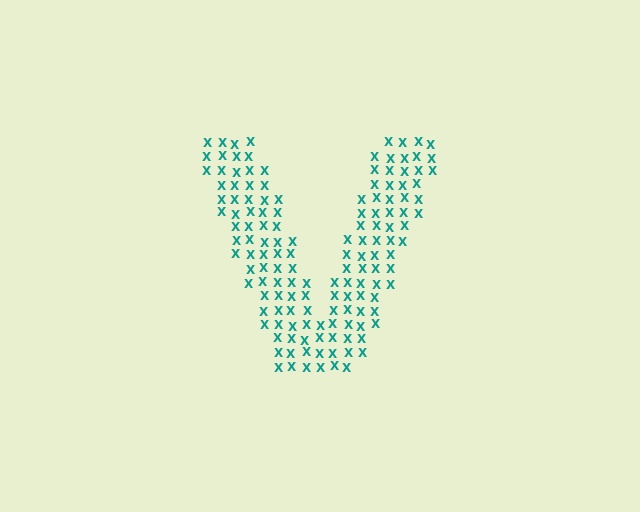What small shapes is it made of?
It is made of small letter X's.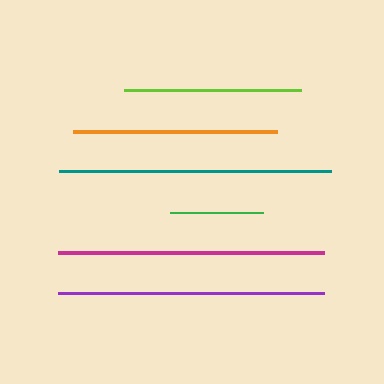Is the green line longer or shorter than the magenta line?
The magenta line is longer than the green line.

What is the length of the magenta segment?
The magenta segment is approximately 266 pixels long.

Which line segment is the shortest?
The green line is the shortest at approximately 93 pixels.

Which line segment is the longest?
The teal line is the longest at approximately 272 pixels.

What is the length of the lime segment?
The lime segment is approximately 176 pixels long.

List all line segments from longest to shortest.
From longest to shortest: teal, magenta, purple, orange, lime, green.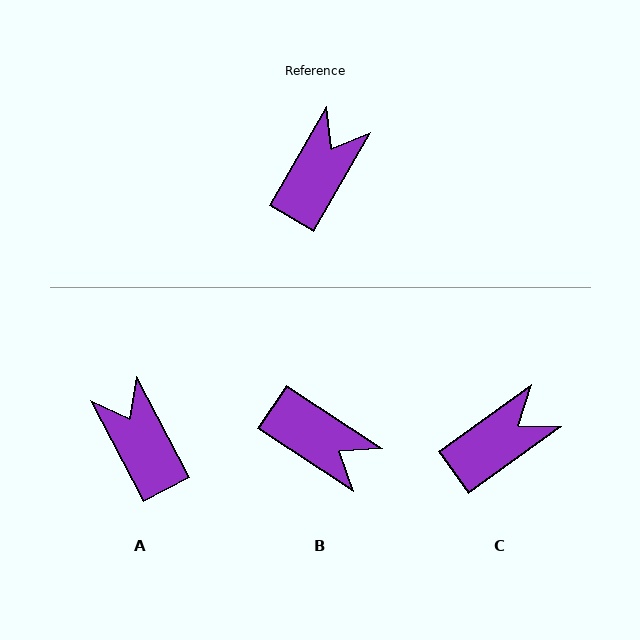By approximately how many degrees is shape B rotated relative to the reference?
Approximately 93 degrees clockwise.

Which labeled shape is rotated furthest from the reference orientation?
B, about 93 degrees away.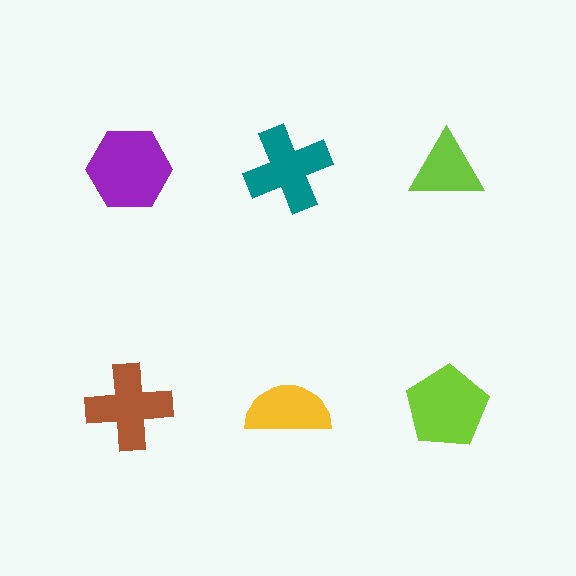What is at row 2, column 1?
A brown cross.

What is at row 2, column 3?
A lime pentagon.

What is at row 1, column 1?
A purple hexagon.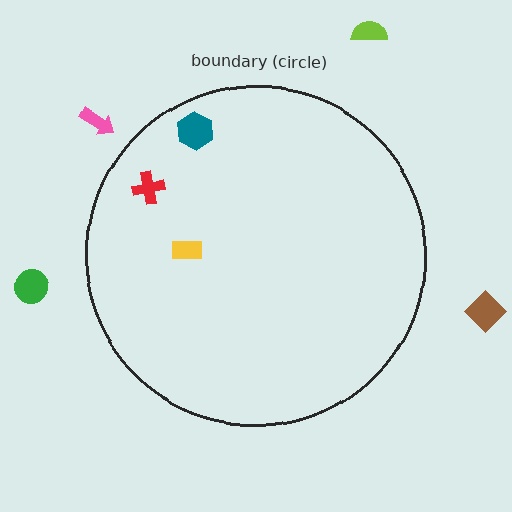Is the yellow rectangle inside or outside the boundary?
Inside.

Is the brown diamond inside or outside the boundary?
Outside.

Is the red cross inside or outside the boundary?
Inside.